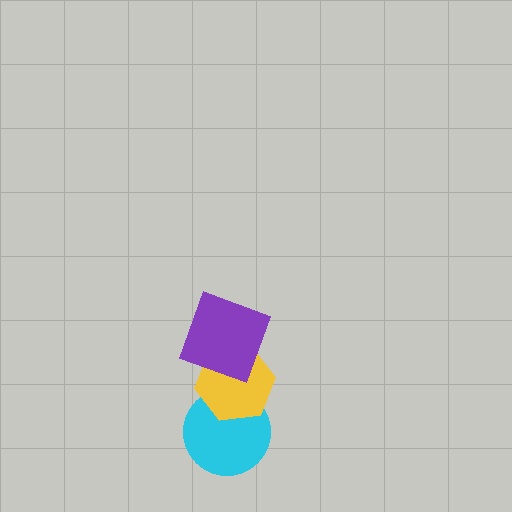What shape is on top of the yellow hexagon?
The purple square is on top of the yellow hexagon.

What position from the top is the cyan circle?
The cyan circle is 3rd from the top.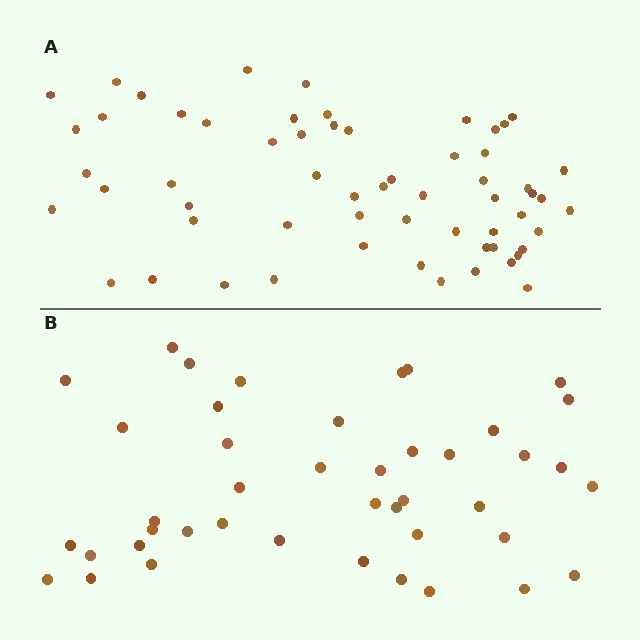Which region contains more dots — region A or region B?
Region A (the top region) has more dots.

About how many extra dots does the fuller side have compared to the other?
Region A has approximately 15 more dots than region B.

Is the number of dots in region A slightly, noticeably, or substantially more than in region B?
Region A has noticeably more, but not dramatically so. The ratio is roughly 1.4 to 1.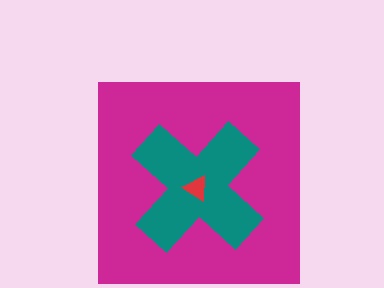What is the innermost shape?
The red triangle.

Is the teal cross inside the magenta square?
Yes.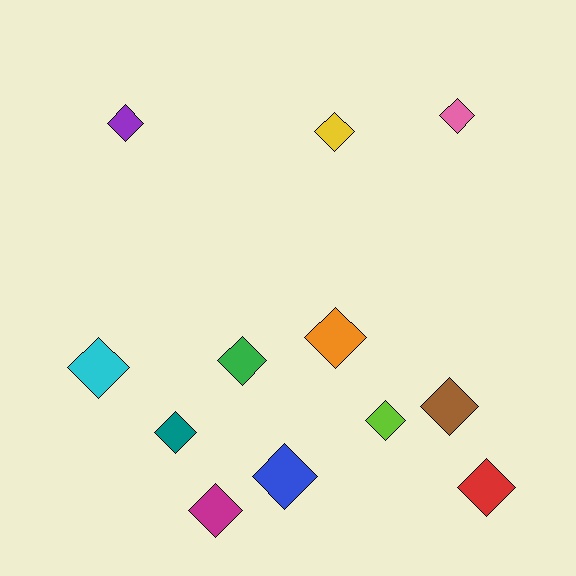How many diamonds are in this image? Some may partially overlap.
There are 12 diamonds.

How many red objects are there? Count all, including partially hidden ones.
There is 1 red object.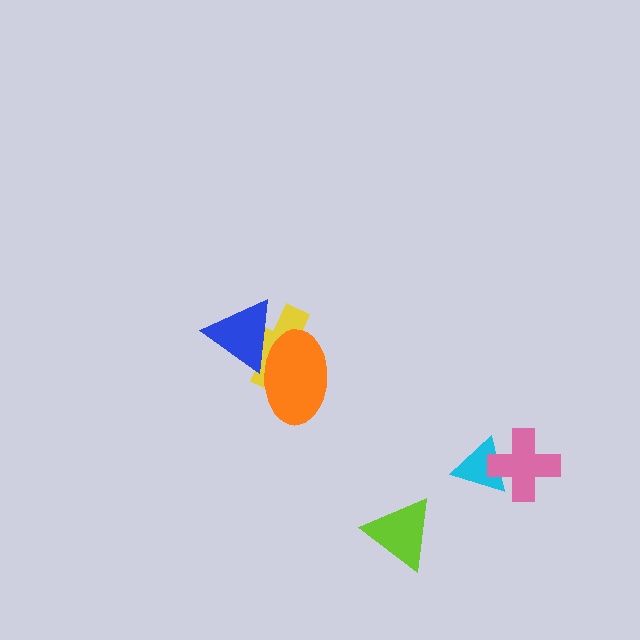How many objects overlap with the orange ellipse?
2 objects overlap with the orange ellipse.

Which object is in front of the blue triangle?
The orange ellipse is in front of the blue triangle.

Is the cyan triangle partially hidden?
Yes, it is partially covered by another shape.